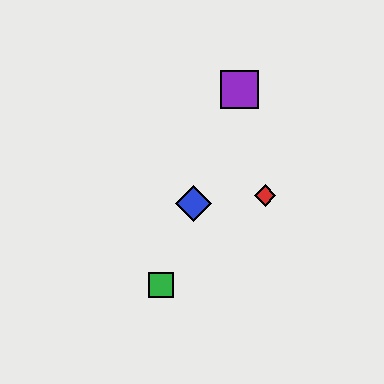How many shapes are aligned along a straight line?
4 shapes (the blue diamond, the green square, the yellow diamond, the purple square) are aligned along a straight line.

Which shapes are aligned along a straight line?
The blue diamond, the green square, the yellow diamond, the purple square are aligned along a straight line.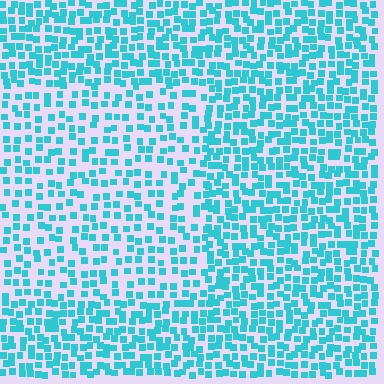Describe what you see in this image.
The image contains small cyan elements arranged at two different densities. A rectangle-shaped region is visible where the elements are less densely packed than the surrounding area.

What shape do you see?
I see a rectangle.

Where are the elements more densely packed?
The elements are more densely packed outside the rectangle boundary.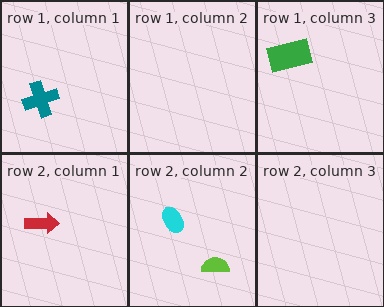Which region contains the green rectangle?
The row 1, column 3 region.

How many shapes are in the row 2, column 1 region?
1.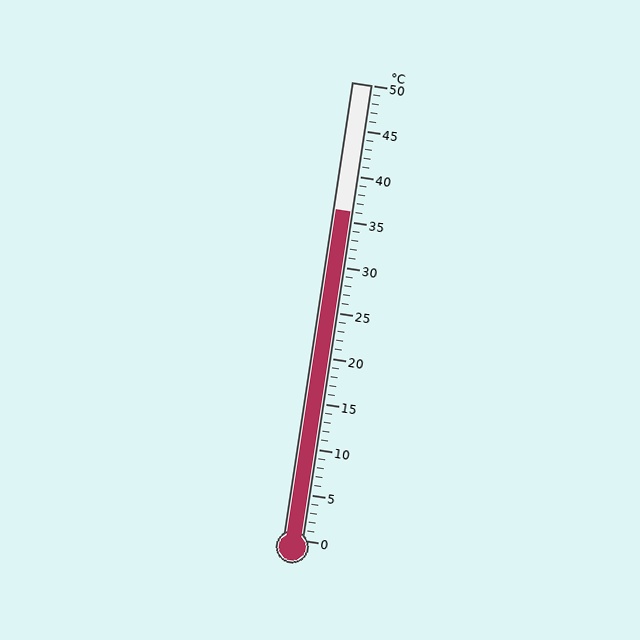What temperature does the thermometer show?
The thermometer shows approximately 36°C.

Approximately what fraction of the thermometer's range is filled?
The thermometer is filled to approximately 70% of its range.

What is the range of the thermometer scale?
The thermometer scale ranges from 0°C to 50°C.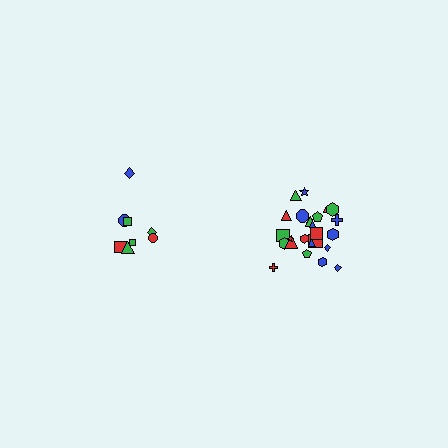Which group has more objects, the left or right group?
The right group.